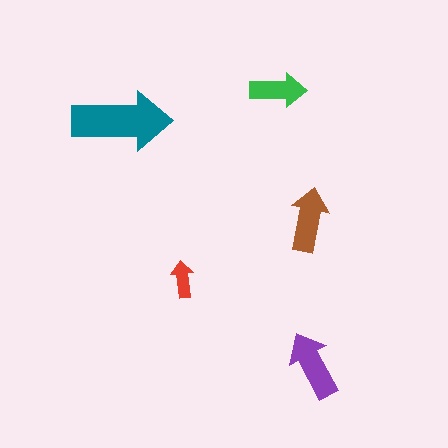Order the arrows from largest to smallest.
the teal one, the purple one, the brown one, the green one, the red one.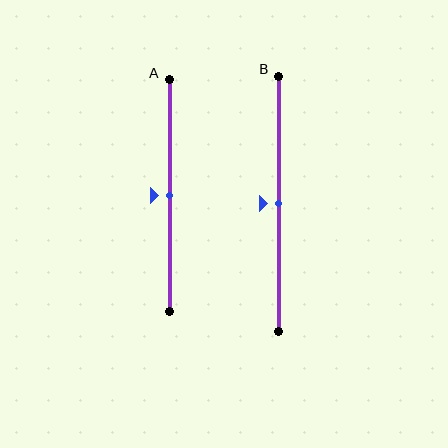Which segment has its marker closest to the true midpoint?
Segment A has its marker closest to the true midpoint.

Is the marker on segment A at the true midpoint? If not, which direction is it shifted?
Yes, the marker on segment A is at the true midpoint.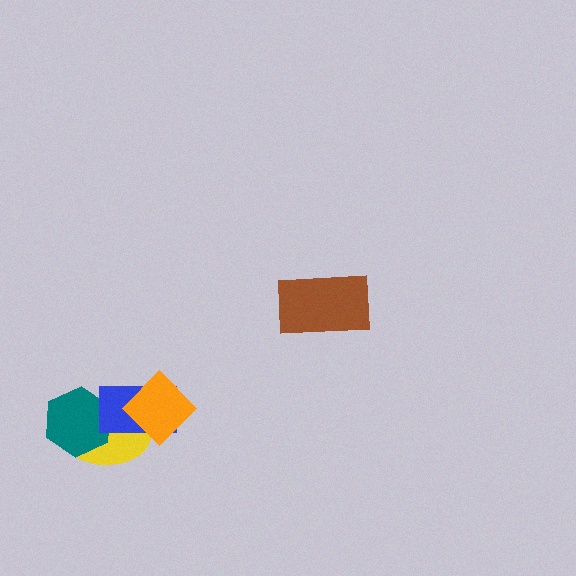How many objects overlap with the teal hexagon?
2 objects overlap with the teal hexagon.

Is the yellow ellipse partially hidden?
Yes, it is partially covered by another shape.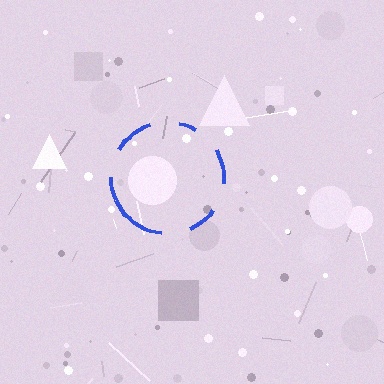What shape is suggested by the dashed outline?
The dashed outline suggests a circle.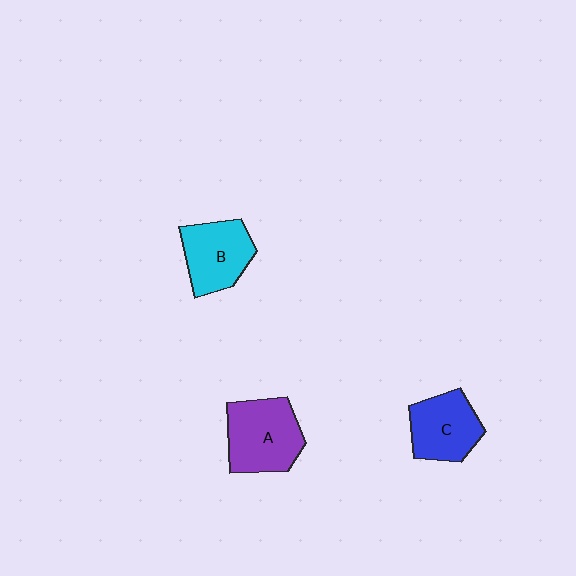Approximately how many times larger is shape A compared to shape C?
Approximately 1.2 times.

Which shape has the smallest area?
Shape C (blue).